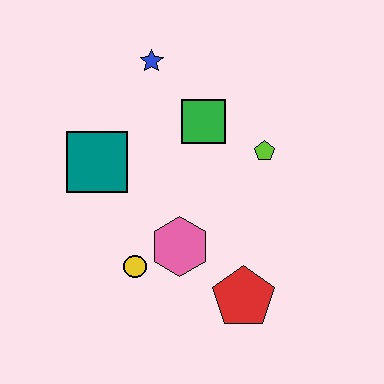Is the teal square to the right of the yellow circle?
No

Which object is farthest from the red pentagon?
The blue star is farthest from the red pentagon.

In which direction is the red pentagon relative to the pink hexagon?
The red pentagon is to the right of the pink hexagon.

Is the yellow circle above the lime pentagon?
No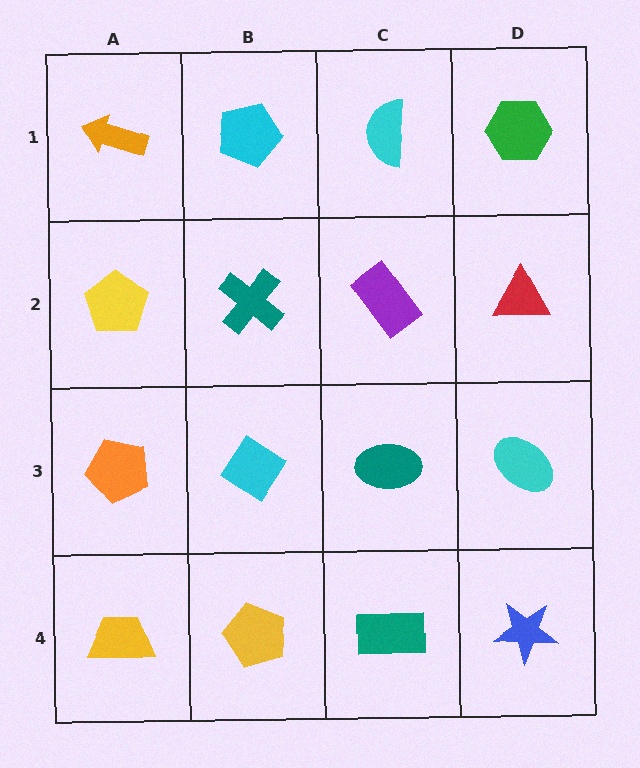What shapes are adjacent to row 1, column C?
A purple rectangle (row 2, column C), a cyan pentagon (row 1, column B), a green hexagon (row 1, column D).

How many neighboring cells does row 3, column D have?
3.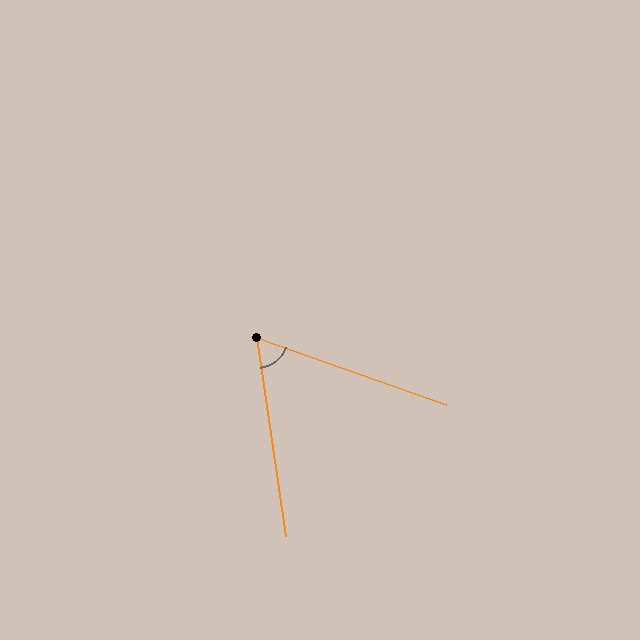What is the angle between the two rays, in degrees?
Approximately 62 degrees.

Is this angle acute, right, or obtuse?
It is acute.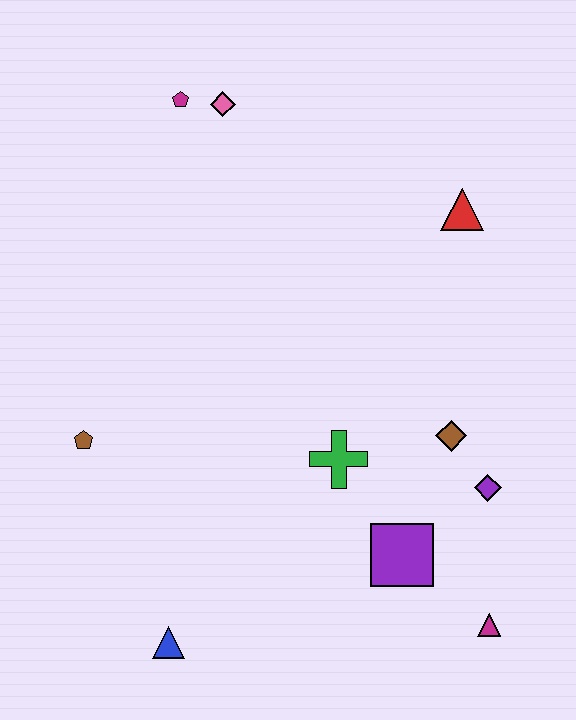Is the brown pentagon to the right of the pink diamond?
No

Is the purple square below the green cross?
Yes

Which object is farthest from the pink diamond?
The magenta triangle is farthest from the pink diamond.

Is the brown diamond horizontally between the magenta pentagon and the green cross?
No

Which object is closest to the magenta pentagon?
The pink diamond is closest to the magenta pentagon.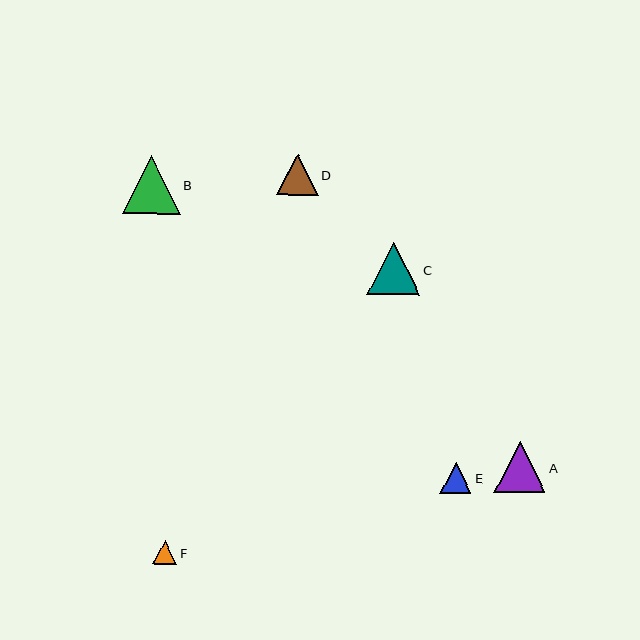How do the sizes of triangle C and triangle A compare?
Triangle C and triangle A are approximately the same size.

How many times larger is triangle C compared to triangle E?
Triangle C is approximately 1.7 times the size of triangle E.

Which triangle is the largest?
Triangle B is the largest with a size of approximately 58 pixels.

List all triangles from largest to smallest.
From largest to smallest: B, C, A, D, E, F.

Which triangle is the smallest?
Triangle F is the smallest with a size of approximately 24 pixels.